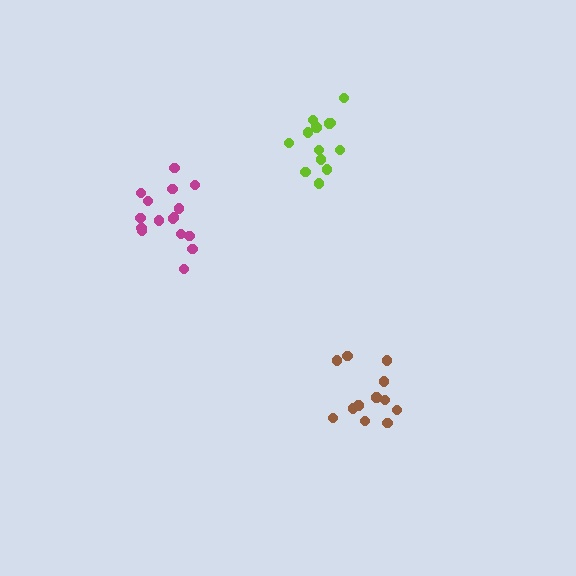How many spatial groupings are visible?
There are 3 spatial groupings.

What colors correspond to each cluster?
The clusters are colored: lime, brown, magenta.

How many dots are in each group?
Group 1: 13 dots, Group 2: 12 dots, Group 3: 16 dots (41 total).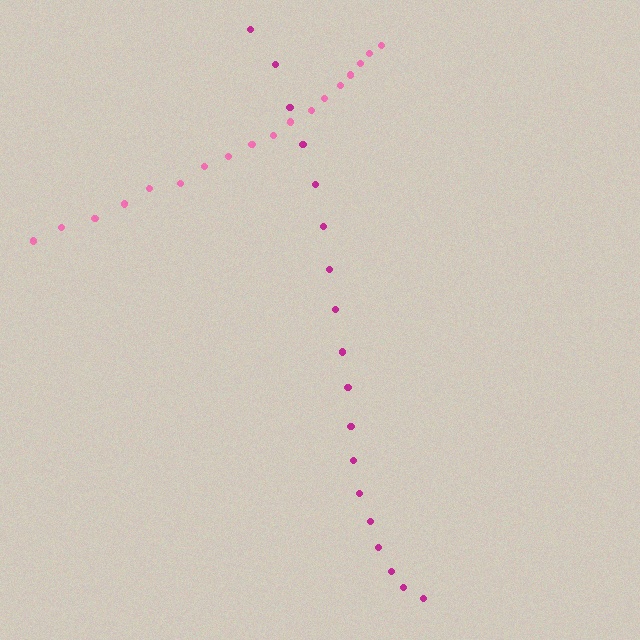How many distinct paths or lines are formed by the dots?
There are 2 distinct paths.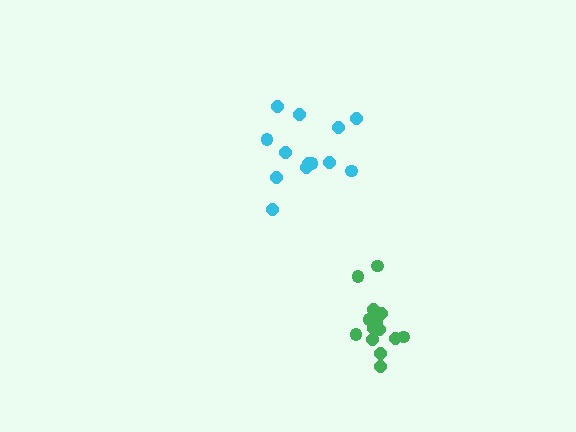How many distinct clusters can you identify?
There are 2 distinct clusters.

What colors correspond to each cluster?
The clusters are colored: cyan, green.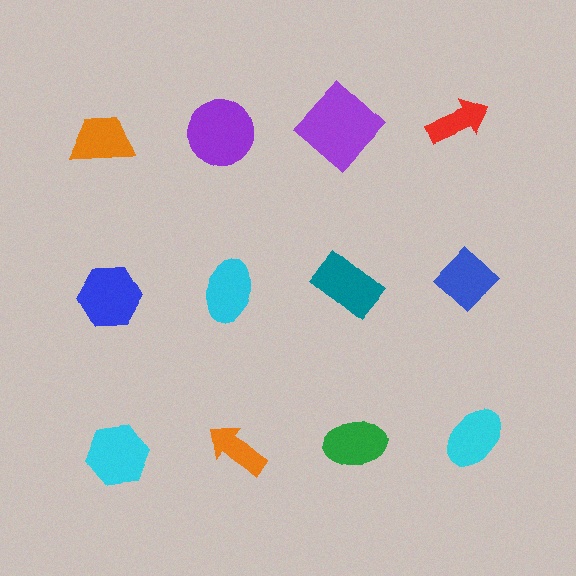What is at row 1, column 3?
A purple diamond.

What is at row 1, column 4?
A red arrow.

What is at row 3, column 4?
A cyan ellipse.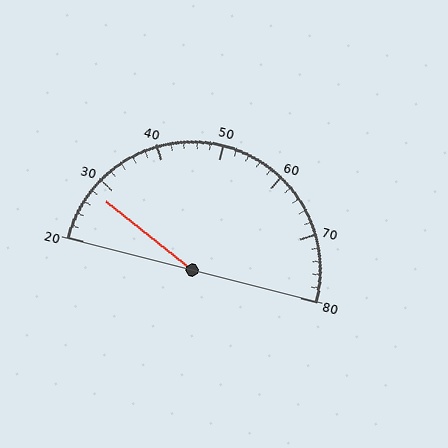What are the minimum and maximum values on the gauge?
The gauge ranges from 20 to 80.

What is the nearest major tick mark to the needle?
The nearest major tick mark is 30.